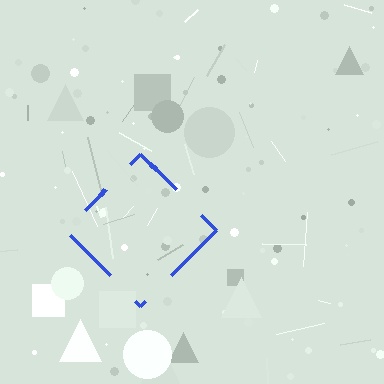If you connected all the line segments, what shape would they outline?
They would outline a diamond.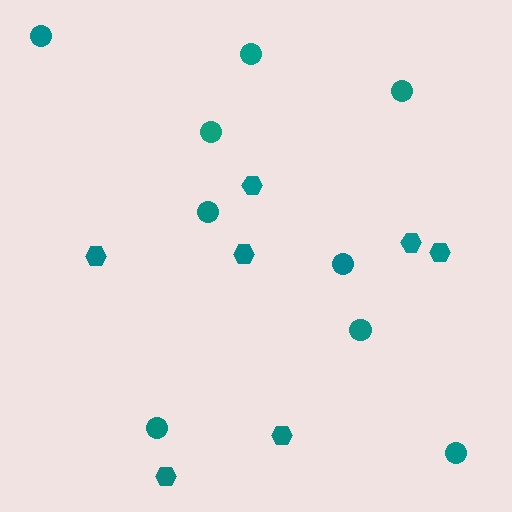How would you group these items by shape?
There are 2 groups: one group of circles (9) and one group of hexagons (7).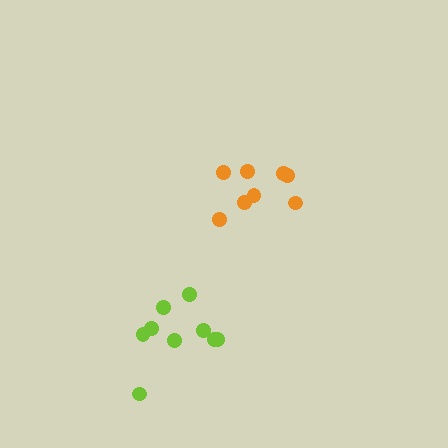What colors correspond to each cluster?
The clusters are colored: lime, orange.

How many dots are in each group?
Group 1: 9 dots, Group 2: 8 dots (17 total).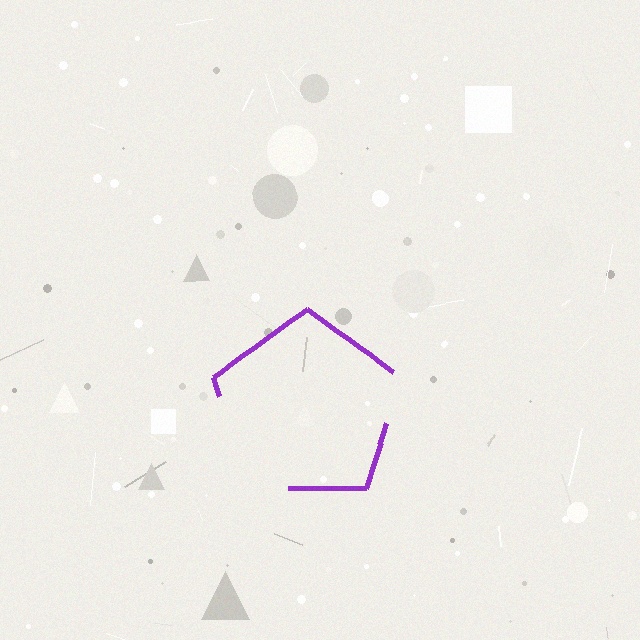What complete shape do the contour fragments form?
The contour fragments form a pentagon.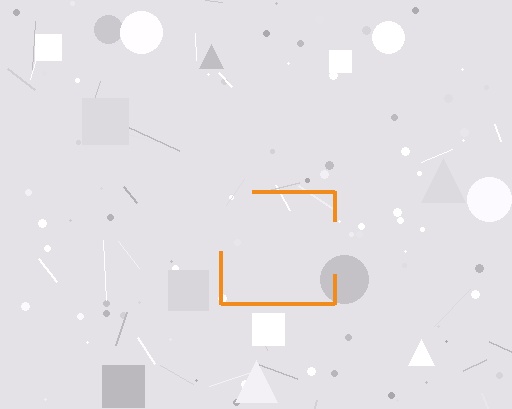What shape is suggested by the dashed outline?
The dashed outline suggests a square.